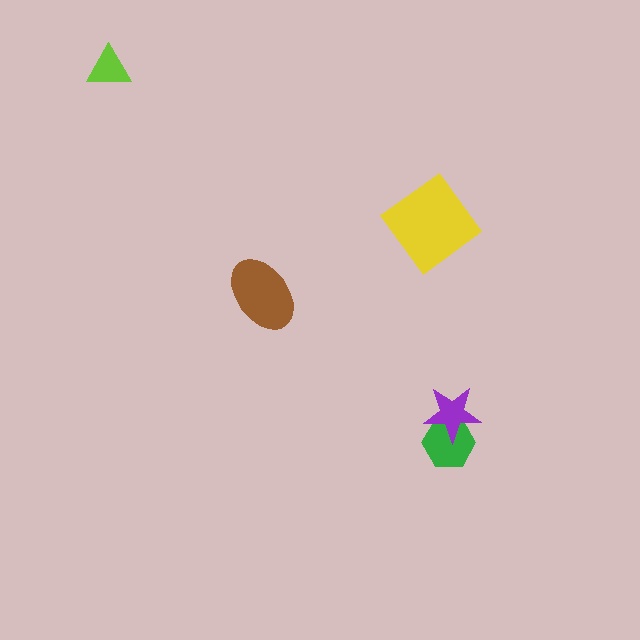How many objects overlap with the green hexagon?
1 object overlaps with the green hexagon.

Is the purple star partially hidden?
No, no other shape covers it.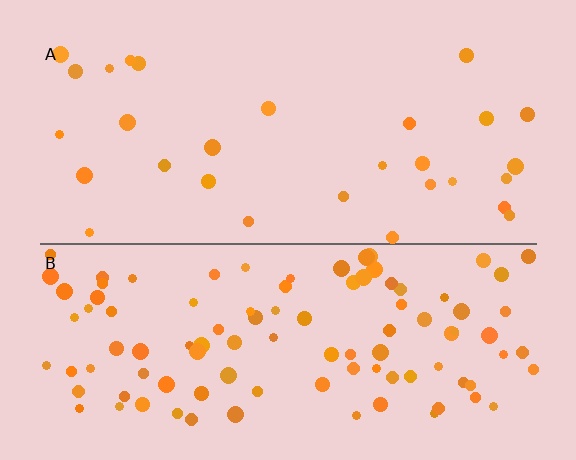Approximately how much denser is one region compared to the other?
Approximately 3.5× — region B over region A.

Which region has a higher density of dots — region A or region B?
B (the bottom).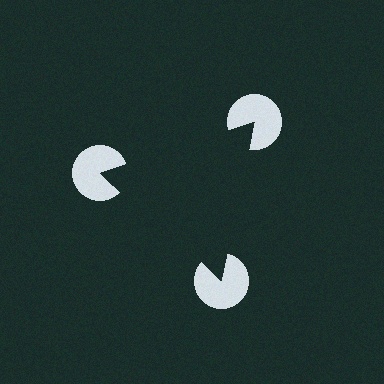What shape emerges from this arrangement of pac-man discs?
An illusory triangle — its edges are inferred from the aligned wedge cuts in the pac-man discs, not physically drawn.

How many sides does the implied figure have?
3 sides.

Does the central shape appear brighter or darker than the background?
It typically appears slightly darker than the background, even though no actual brightness change is drawn.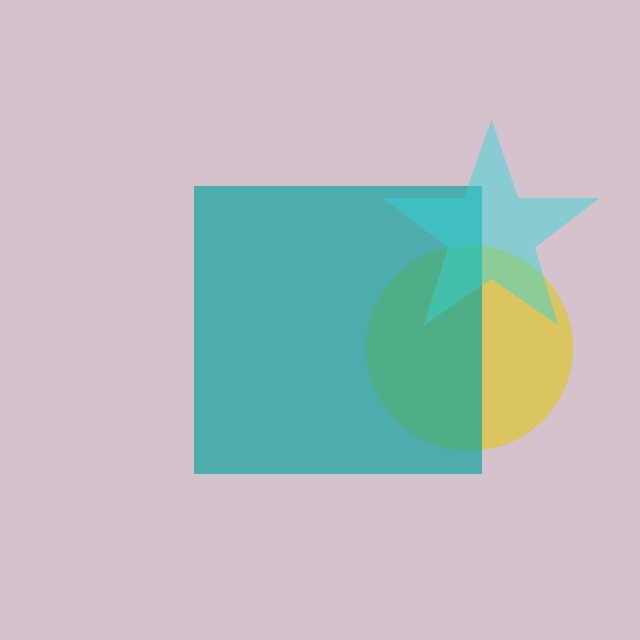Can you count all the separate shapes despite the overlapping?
Yes, there are 3 separate shapes.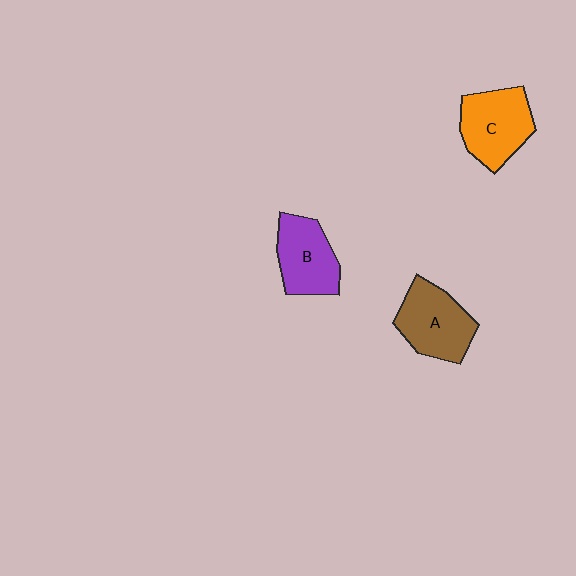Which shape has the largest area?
Shape C (orange).